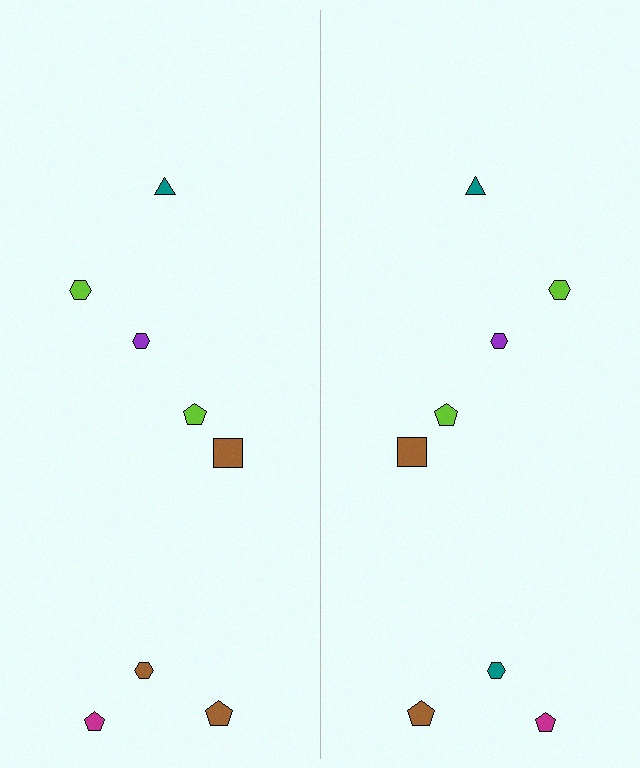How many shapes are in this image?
There are 16 shapes in this image.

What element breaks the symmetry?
The teal hexagon on the right side breaks the symmetry — its mirror counterpart is brown.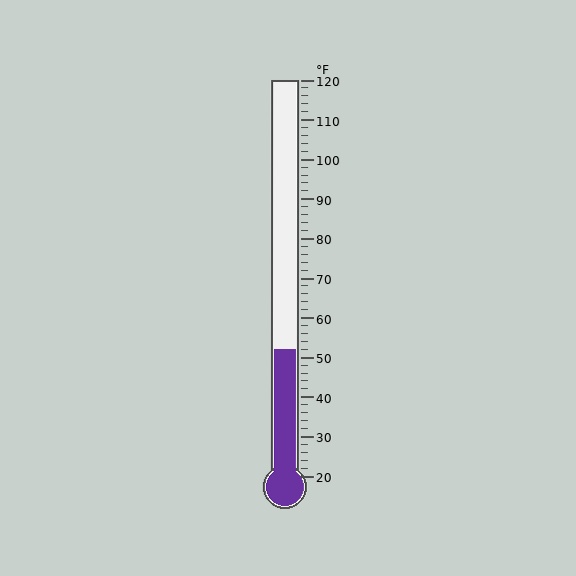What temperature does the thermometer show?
The thermometer shows approximately 52°F.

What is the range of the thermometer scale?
The thermometer scale ranges from 20°F to 120°F.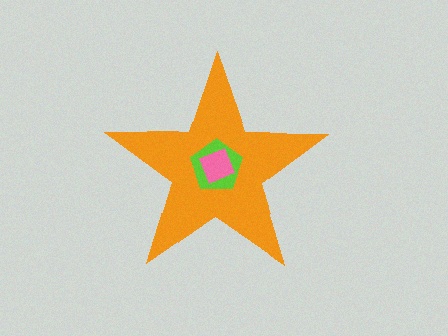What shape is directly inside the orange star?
The lime pentagon.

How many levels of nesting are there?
3.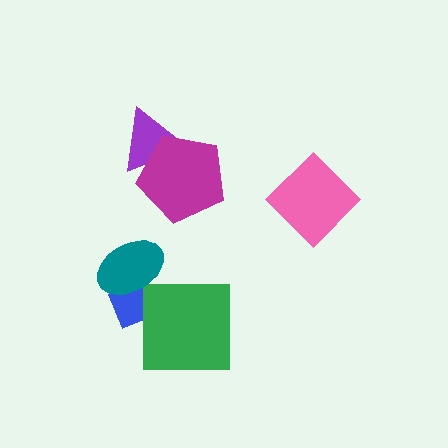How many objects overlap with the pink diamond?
0 objects overlap with the pink diamond.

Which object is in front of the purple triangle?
The magenta pentagon is in front of the purple triangle.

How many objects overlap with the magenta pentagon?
1 object overlaps with the magenta pentagon.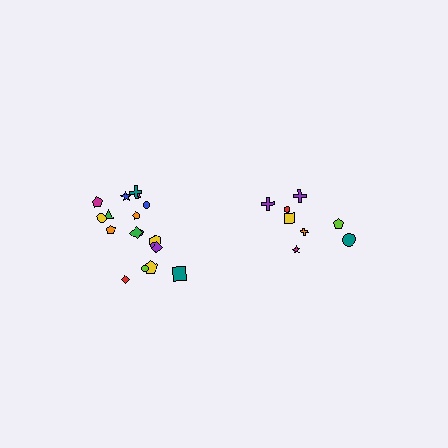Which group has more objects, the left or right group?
The left group.